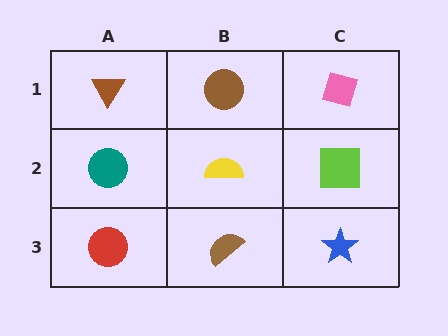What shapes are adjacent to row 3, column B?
A yellow semicircle (row 2, column B), a red circle (row 3, column A), a blue star (row 3, column C).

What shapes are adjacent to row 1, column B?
A yellow semicircle (row 2, column B), a brown triangle (row 1, column A), a pink square (row 1, column C).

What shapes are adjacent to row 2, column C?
A pink square (row 1, column C), a blue star (row 3, column C), a yellow semicircle (row 2, column B).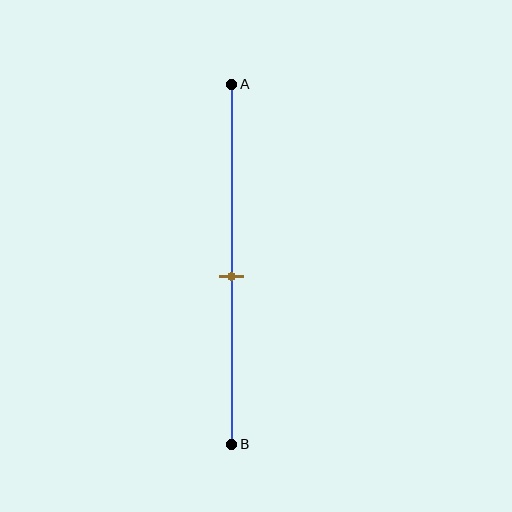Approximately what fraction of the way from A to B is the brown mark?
The brown mark is approximately 55% of the way from A to B.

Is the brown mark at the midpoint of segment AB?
No, the mark is at about 55% from A, not at the 50% midpoint.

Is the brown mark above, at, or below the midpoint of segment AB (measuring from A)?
The brown mark is below the midpoint of segment AB.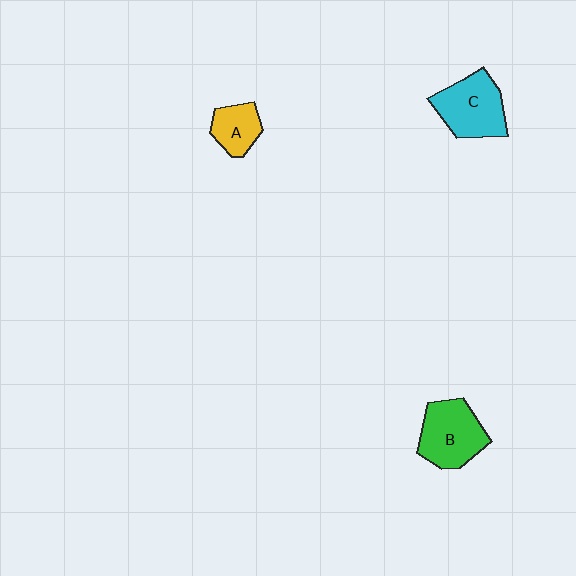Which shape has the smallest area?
Shape A (yellow).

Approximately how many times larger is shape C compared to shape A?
Approximately 1.8 times.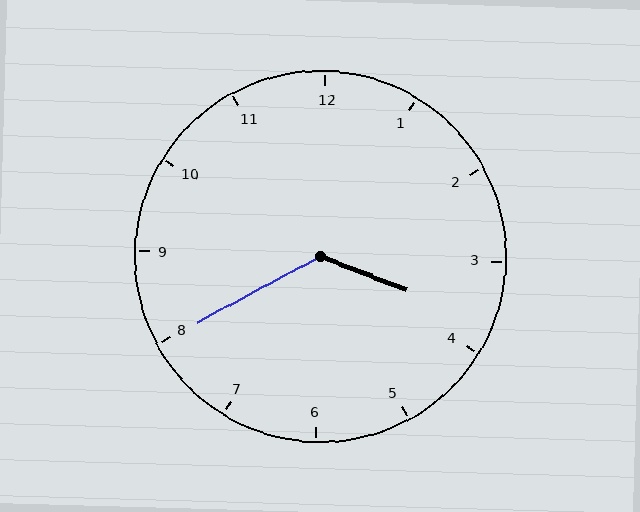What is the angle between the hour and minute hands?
Approximately 130 degrees.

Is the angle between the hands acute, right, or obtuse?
It is obtuse.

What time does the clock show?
3:40.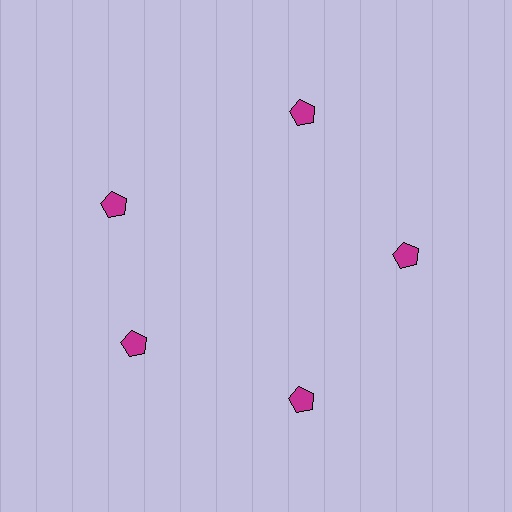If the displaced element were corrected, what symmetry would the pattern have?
It would have 5-fold rotational symmetry — the pattern would map onto itself every 72 degrees.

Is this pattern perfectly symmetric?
No. The 5 magenta pentagons are arranged in a ring, but one element near the 10 o'clock position is rotated out of alignment along the ring, breaking the 5-fold rotational symmetry.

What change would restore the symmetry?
The symmetry would be restored by rotating it back into even spacing with its neighbors so that all 5 pentagons sit at equal angles and equal distance from the center.